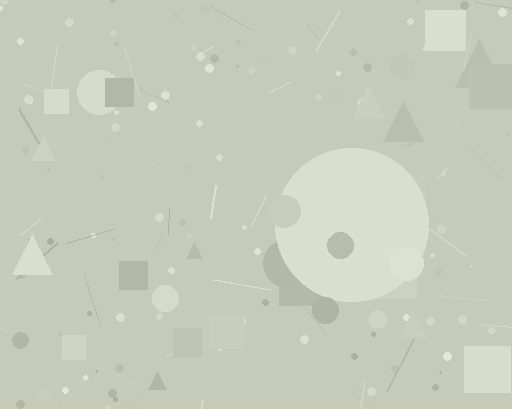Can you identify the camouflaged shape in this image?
The camouflaged shape is a circle.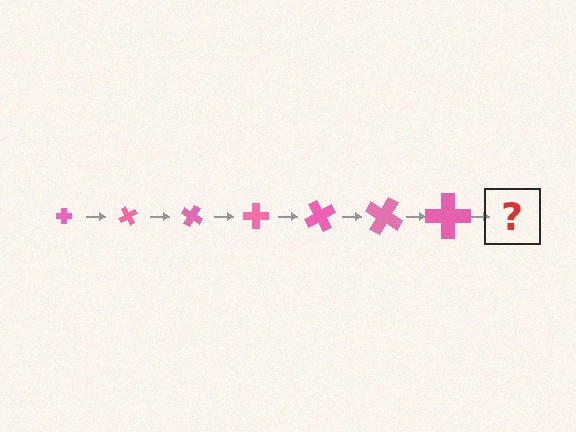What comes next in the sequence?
The next element should be a cross, larger than the previous one and rotated 420 degrees from the start.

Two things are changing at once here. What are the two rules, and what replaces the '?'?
The two rules are that the cross grows larger each step and it rotates 60 degrees each step. The '?' should be a cross, larger than the previous one and rotated 420 degrees from the start.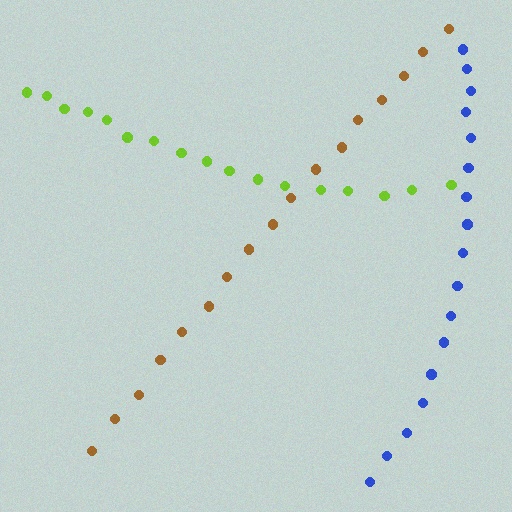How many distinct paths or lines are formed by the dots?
There are 3 distinct paths.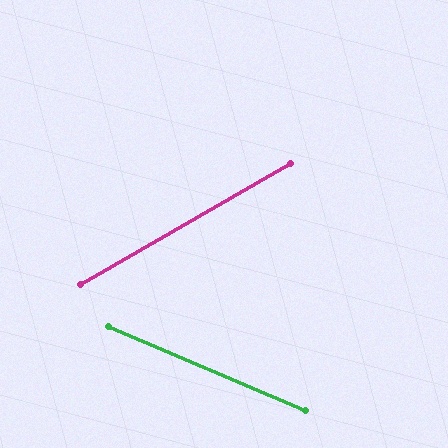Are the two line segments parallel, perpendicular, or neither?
Neither parallel nor perpendicular — they differ by about 53°.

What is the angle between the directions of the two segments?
Approximately 53 degrees.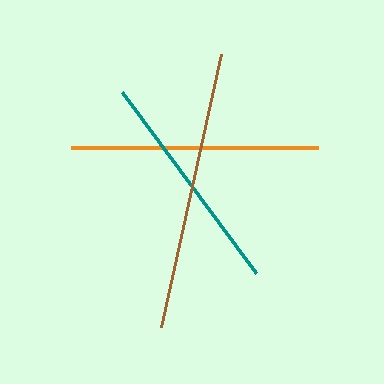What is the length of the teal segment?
The teal segment is approximately 224 pixels long.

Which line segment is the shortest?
The teal line is the shortest at approximately 224 pixels.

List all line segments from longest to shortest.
From longest to shortest: brown, orange, teal.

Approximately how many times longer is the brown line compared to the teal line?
The brown line is approximately 1.2 times the length of the teal line.